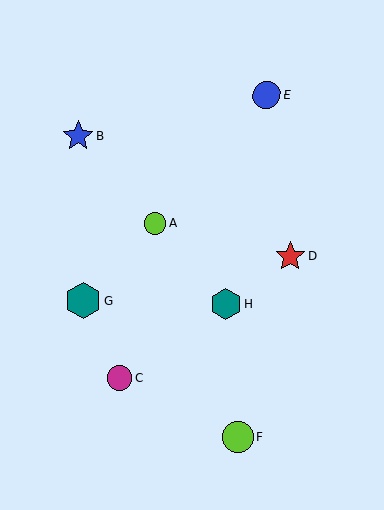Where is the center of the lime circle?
The center of the lime circle is at (238, 437).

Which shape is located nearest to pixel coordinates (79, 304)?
The teal hexagon (labeled G) at (83, 300) is nearest to that location.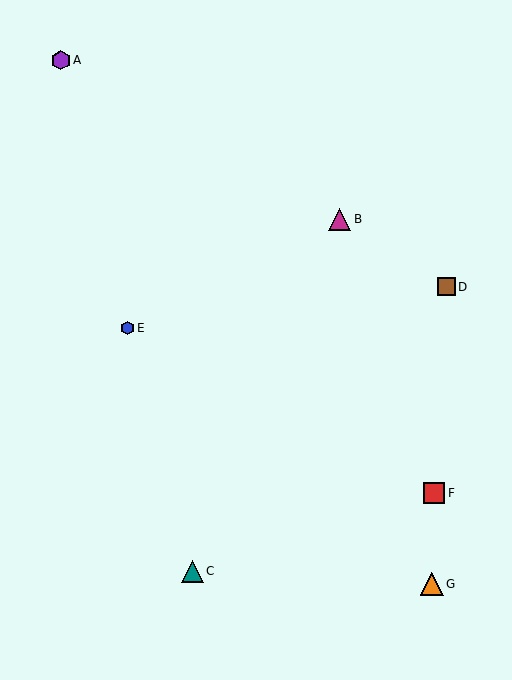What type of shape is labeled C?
Shape C is a teal triangle.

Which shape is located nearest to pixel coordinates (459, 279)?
The brown square (labeled D) at (446, 287) is nearest to that location.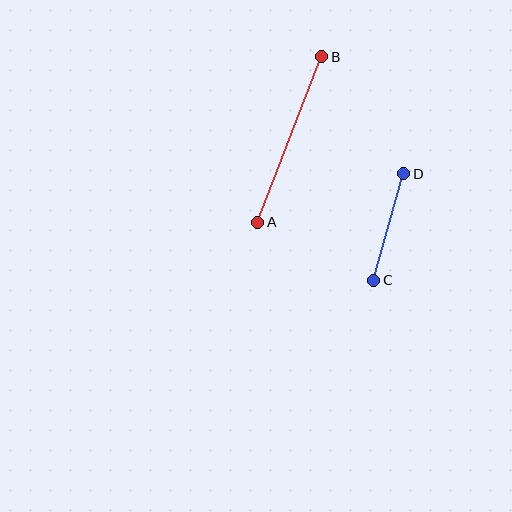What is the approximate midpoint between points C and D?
The midpoint is at approximately (389, 227) pixels.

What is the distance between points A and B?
The distance is approximately 177 pixels.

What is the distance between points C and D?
The distance is approximately 110 pixels.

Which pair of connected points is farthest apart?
Points A and B are farthest apart.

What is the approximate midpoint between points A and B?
The midpoint is at approximately (290, 140) pixels.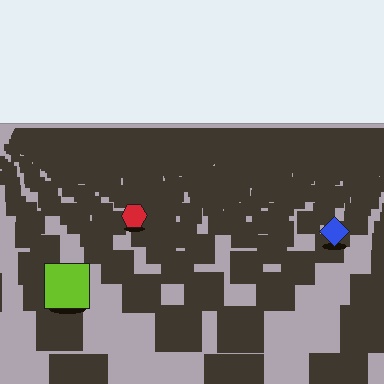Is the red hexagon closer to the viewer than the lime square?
No. The lime square is closer — you can tell from the texture gradient: the ground texture is coarser near it.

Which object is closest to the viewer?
The lime square is closest. The texture marks near it are larger and more spread out.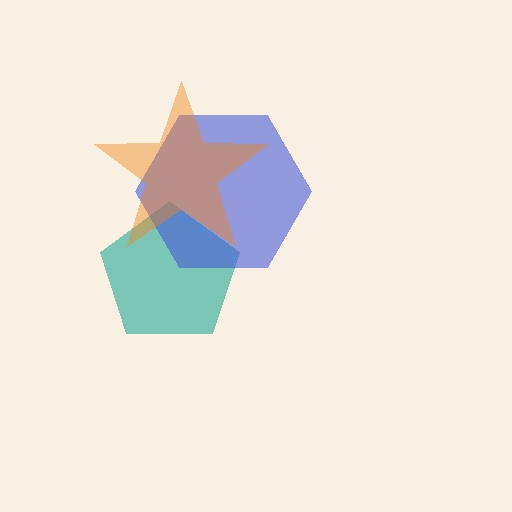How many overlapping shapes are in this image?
There are 3 overlapping shapes in the image.